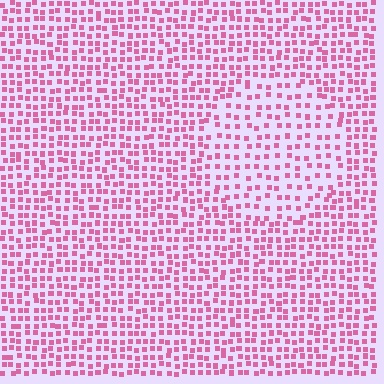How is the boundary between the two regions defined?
The boundary is defined by a change in element density (approximately 1.7x ratio). All elements are the same color, size, and shape.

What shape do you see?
I see a circle.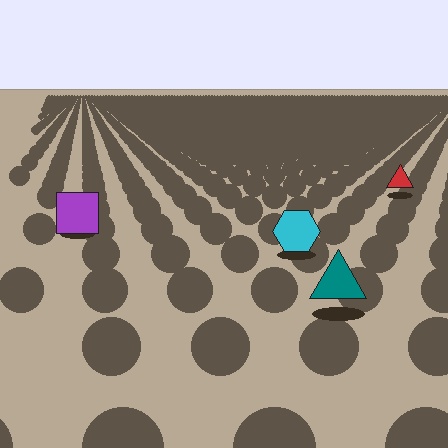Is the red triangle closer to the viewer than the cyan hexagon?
No. The cyan hexagon is closer — you can tell from the texture gradient: the ground texture is coarser near it.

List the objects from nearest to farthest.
From nearest to farthest: the teal triangle, the cyan hexagon, the purple square, the red triangle.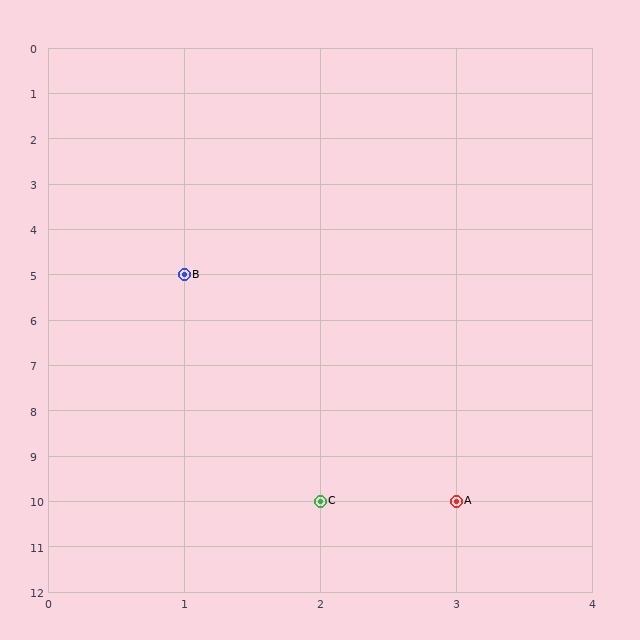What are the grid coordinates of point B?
Point B is at grid coordinates (1, 5).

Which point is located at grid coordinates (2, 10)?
Point C is at (2, 10).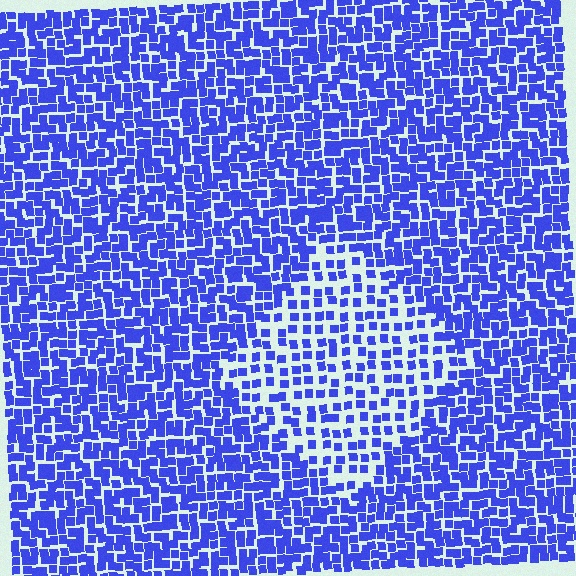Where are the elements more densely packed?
The elements are more densely packed outside the diamond boundary.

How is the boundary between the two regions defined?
The boundary is defined by a change in element density (approximately 1.9x ratio). All elements are the same color, size, and shape.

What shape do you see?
I see a diamond.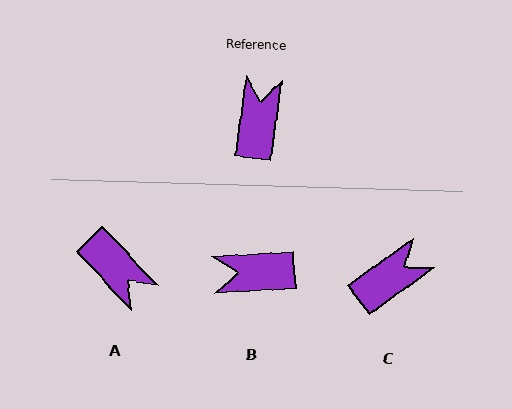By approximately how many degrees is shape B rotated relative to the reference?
Approximately 102 degrees counter-clockwise.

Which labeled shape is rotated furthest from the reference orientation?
A, about 129 degrees away.